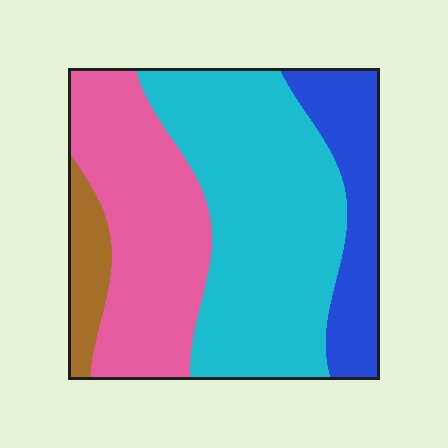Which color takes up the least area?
Brown, at roughly 5%.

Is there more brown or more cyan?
Cyan.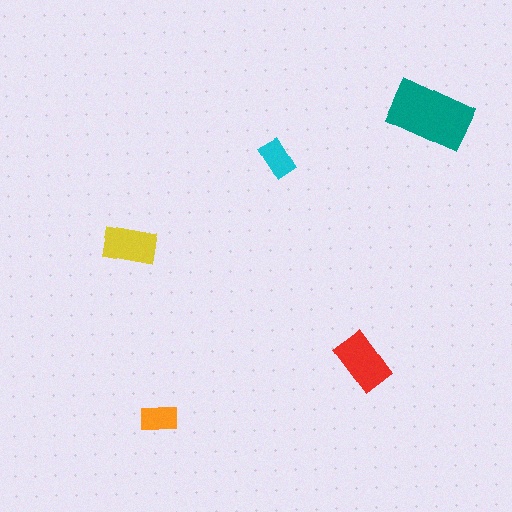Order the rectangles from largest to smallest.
the teal one, the red one, the yellow one, the cyan one, the orange one.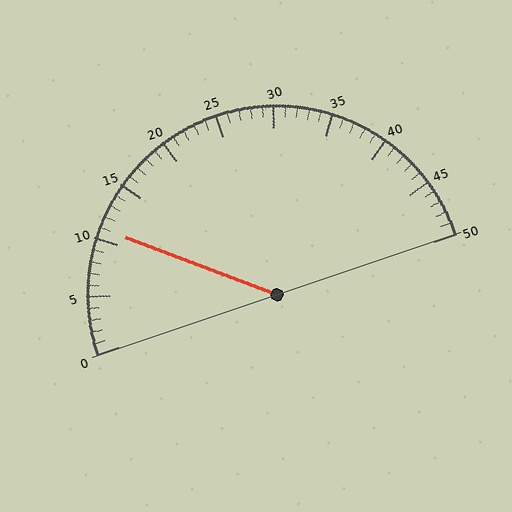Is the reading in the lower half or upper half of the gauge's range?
The reading is in the lower half of the range (0 to 50).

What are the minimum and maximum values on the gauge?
The gauge ranges from 0 to 50.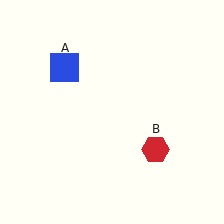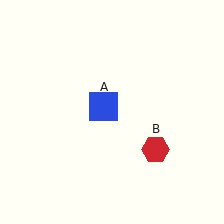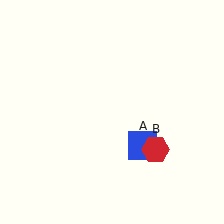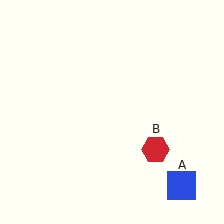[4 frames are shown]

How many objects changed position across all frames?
1 object changed position: blue square (object A).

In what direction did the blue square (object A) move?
The blue square (object A) moved down and to the right.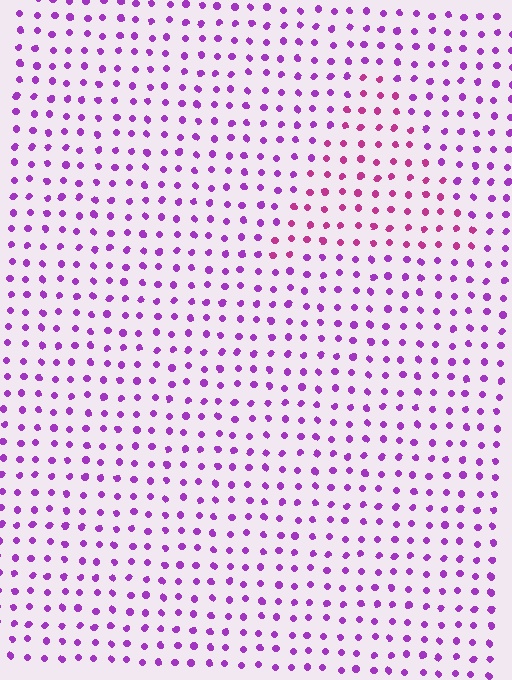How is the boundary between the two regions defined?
The boundary is defined purely by a slight shift in hue (about 35 degrees). Spacing, size, and orientation are identical on both sides.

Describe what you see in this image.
The image is filled with small purple elements in a uniform arrangement. A triangle-shaped region is visible where the elements are tinted to a slightly different hue, forming a subtle color boundary.